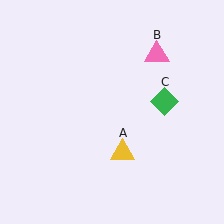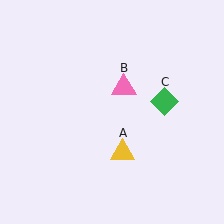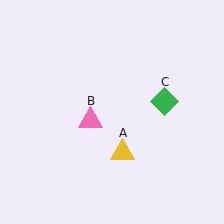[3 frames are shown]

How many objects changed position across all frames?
1 object changed position: pink triangle (object B).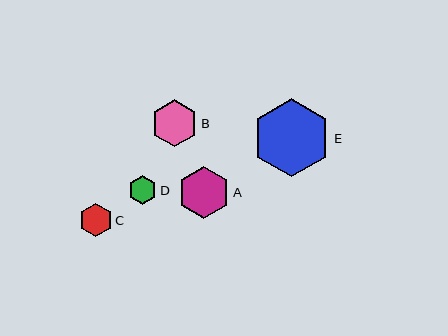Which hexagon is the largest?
Hexagon E is the largest with a size of approximately 78 pixels.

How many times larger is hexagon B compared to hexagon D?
Hexagon B is approximately 1.7 times the size of hexagon D.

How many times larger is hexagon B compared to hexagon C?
Hexagon B is approximately 1.4 times the size of hexagon C.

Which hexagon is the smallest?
Hexagon D is the smallest with a size of approximately 29 pixels.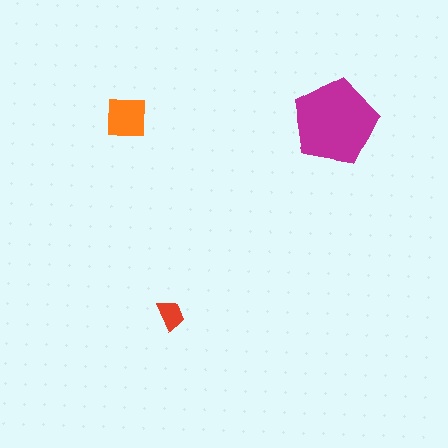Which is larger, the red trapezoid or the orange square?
The orange square.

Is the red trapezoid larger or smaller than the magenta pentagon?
Smaller.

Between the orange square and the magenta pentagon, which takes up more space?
The magenta pentagon.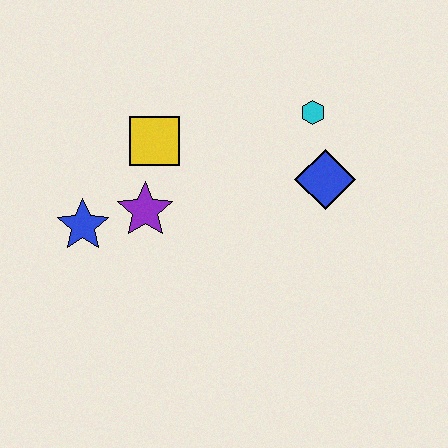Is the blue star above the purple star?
No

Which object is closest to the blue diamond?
The cyan hexagon is closest to the blue diamond.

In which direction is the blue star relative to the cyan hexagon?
The blue star is to the left of the cyan hexagon.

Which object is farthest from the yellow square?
The blue diamond is farthest from the yellow square.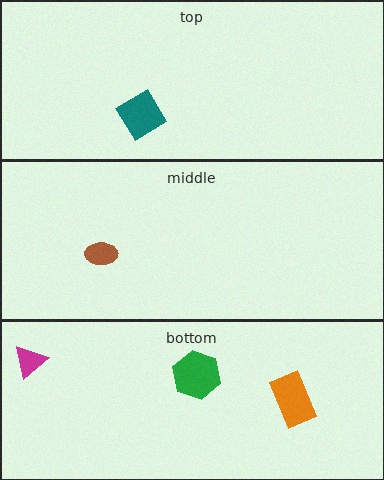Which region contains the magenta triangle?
The bottom region.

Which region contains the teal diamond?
The top region.